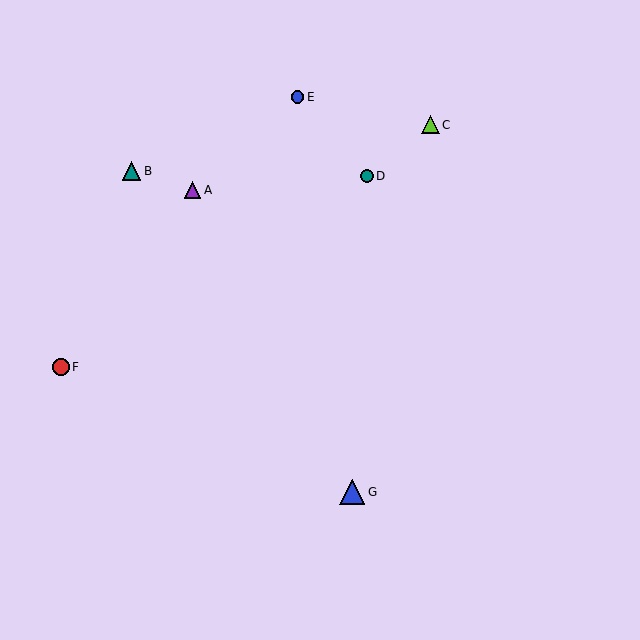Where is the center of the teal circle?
The center of the teal circle is at (367, 176).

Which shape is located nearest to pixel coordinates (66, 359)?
The red circle (labeled F) at (61, 367) is nearest to that location.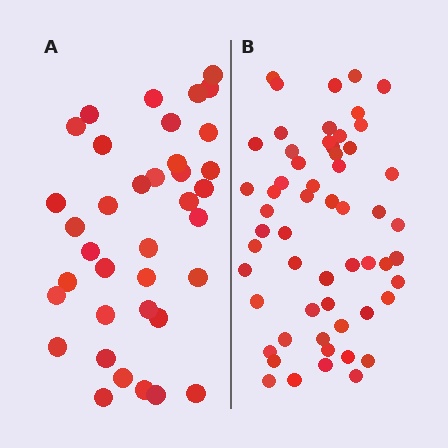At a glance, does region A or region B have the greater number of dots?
Region B (the right region) has more dots.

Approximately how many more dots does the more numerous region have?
Region B has approximately 20 more dots than region A.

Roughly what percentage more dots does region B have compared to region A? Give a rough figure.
About 55% more.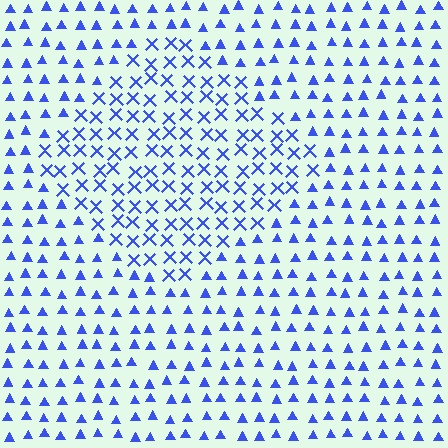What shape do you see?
I see a diamond.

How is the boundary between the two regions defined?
The boundary is defined by a change in element shape: X marks inside vs. triangles outside. All elements share the same color and spacing.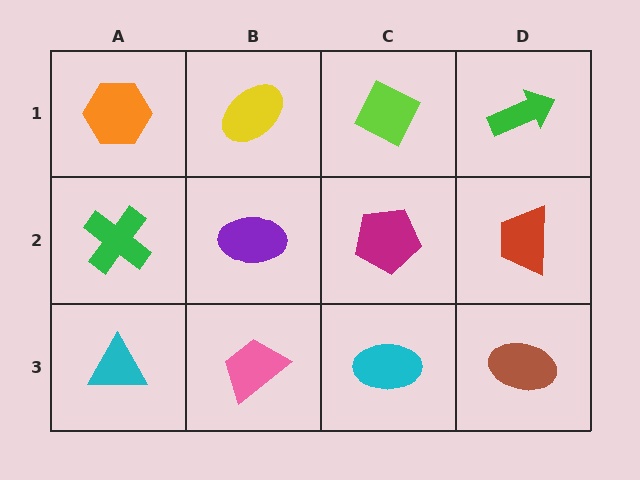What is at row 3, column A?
A cyan triangle.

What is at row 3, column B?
A pink trapezoid.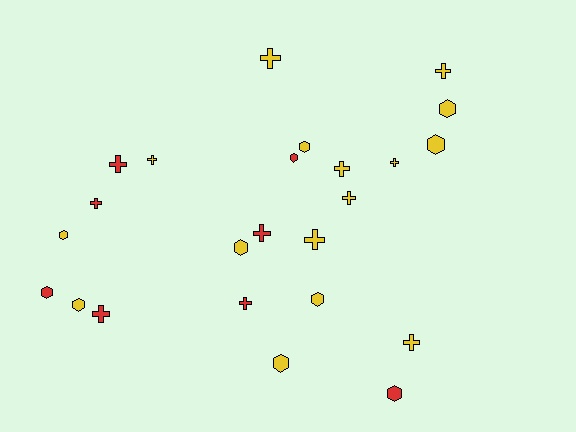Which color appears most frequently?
Yellow, with 16 objects.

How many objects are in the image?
There are 24 objects.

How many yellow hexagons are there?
There are 8 yellow hexagons.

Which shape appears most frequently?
Cross, with 13 objects.